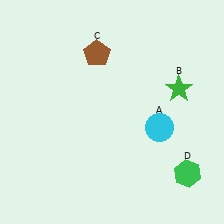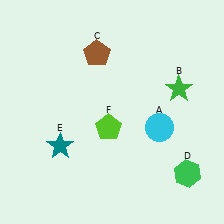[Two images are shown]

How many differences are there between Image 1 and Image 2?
There are 2 differences between the two images.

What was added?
A teal star (E), a lime pentagon (F) were added in Image 2.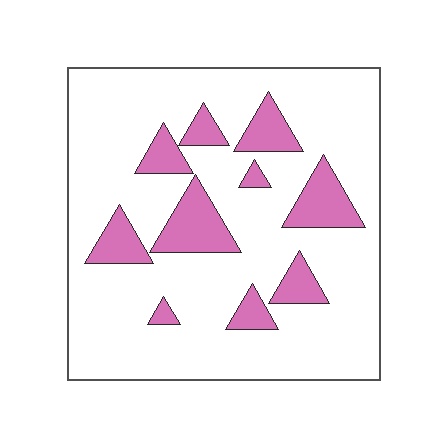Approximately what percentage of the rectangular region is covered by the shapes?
Approximately 20%.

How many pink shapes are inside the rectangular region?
10.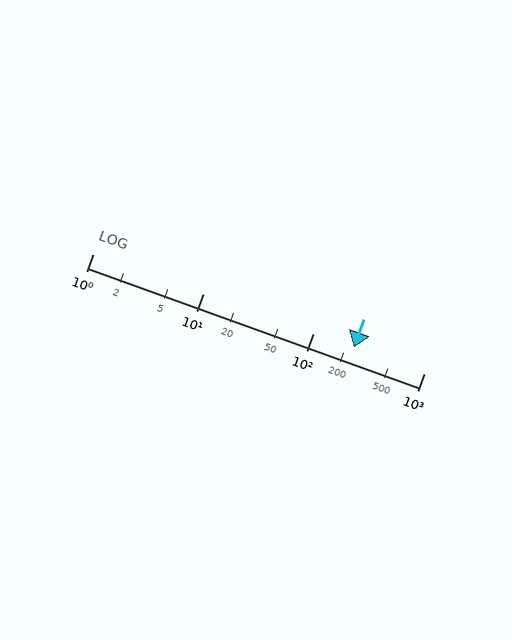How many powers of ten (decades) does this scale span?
The scale spans 3 decades, from 1 to 1000.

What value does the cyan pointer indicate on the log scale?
The pointer indicates approximately 230.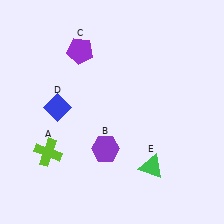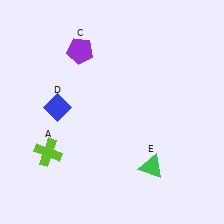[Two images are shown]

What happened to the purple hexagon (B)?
The purple hexagon (B) was removed in Image 2. It was in the bottom-left area of Image 1.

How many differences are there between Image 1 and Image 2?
There is 1 difference between the two images.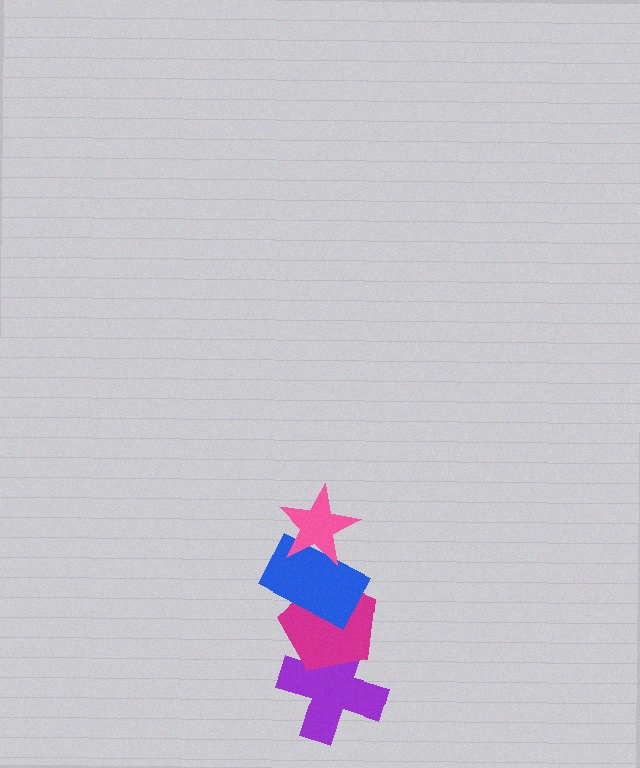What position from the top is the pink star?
The pink star is 1st from the top.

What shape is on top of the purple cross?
The magenta pentagon is on top of the purple cross.